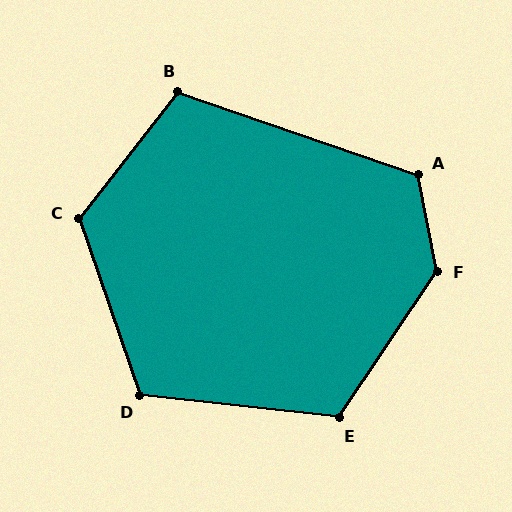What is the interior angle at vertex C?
Approximately 123 degrees (obtuse).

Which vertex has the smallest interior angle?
B, at approximately 109 degrees.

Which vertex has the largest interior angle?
F, at approximately 135 degrees.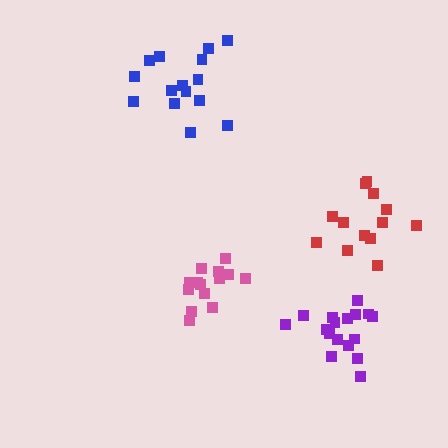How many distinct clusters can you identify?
There are 4 distinct clusters.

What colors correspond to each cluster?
The clusters are colored: purple, pink, blue, red.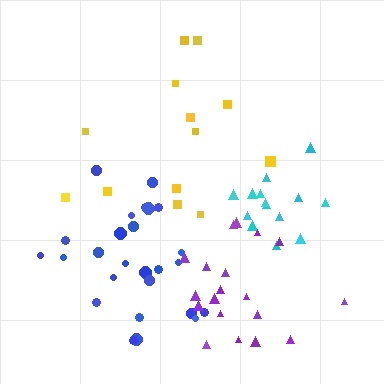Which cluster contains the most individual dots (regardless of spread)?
Blue (26).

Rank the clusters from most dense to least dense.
cyan, purple, blue, yellow.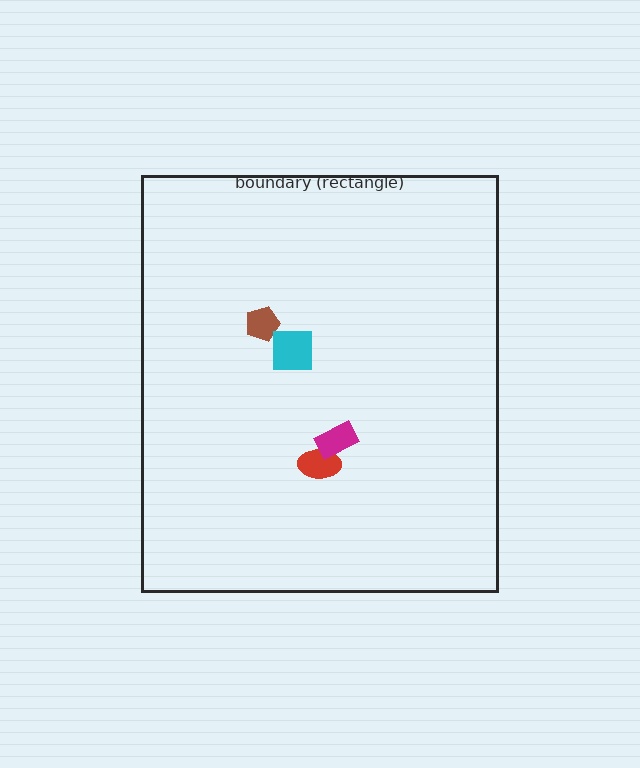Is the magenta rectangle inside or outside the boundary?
Inside.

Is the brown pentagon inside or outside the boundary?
Inside.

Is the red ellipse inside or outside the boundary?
Inside.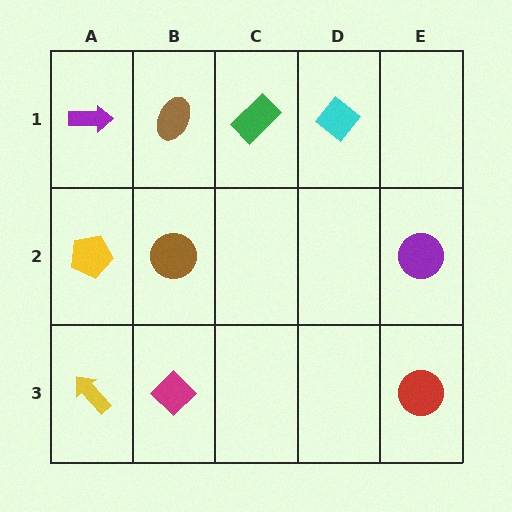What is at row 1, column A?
A purple arrow.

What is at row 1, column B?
A brown ellipse.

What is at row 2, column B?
A brown circle.